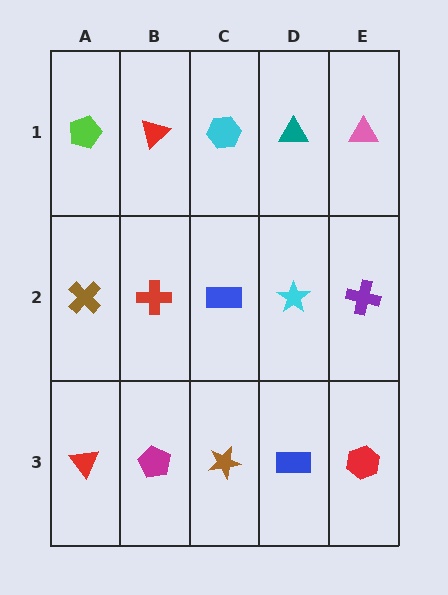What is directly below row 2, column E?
A red hexagon.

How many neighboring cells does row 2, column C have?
4.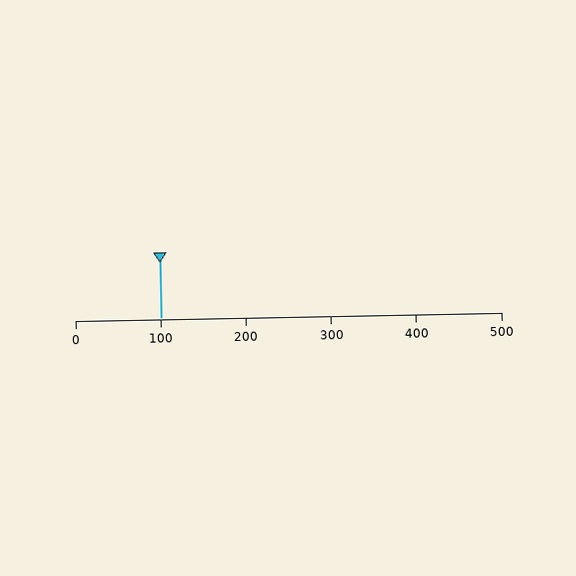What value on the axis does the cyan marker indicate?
The marker indicates approximately 100.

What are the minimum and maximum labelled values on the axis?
The axis runs from 0 to 500.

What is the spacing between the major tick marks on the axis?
The major ticks are spaced 100 apart.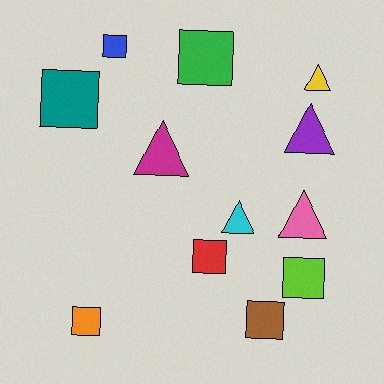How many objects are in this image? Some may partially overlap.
There are 12 objects.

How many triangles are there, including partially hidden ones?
There are 5 triangles.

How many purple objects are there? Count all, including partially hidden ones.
There is 1 purple object.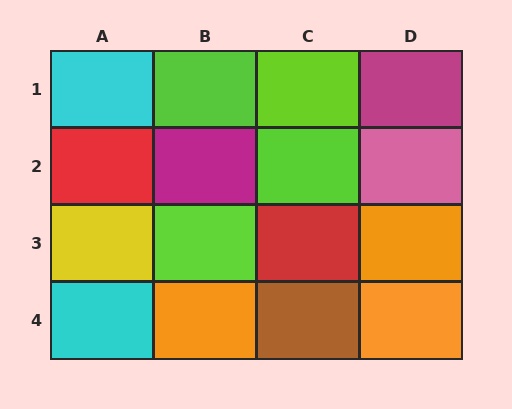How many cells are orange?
3 cells are orange.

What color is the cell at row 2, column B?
Magenta.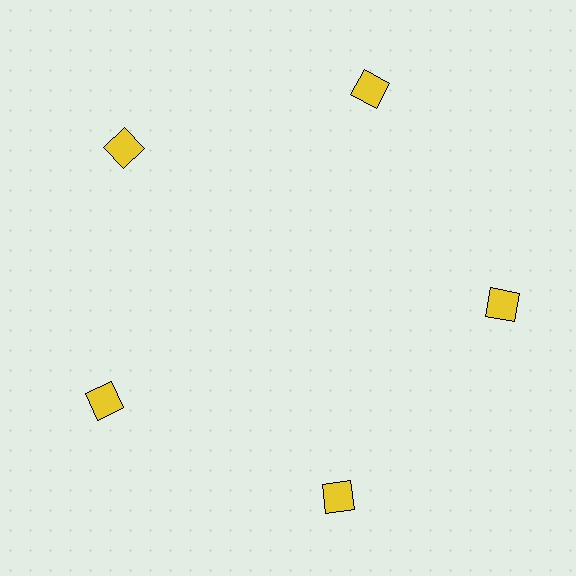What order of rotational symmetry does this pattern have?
This pattern has 5-fold rotational symmetry.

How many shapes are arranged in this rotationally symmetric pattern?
There are 5 shapes, arranged in 5 groups of 1.